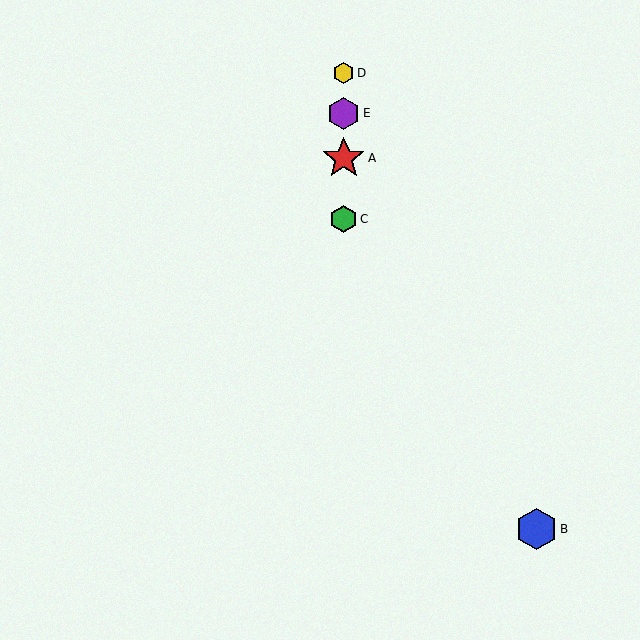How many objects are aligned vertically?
4 objects (A, C, D, E) are aligned vertically.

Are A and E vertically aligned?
Yes, both are at x≈344.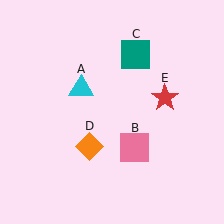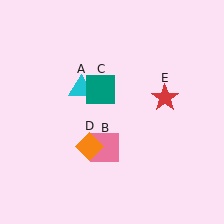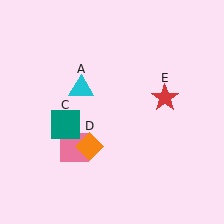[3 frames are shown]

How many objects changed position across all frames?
2 objects changed position: pink square (object B), teal square (object C).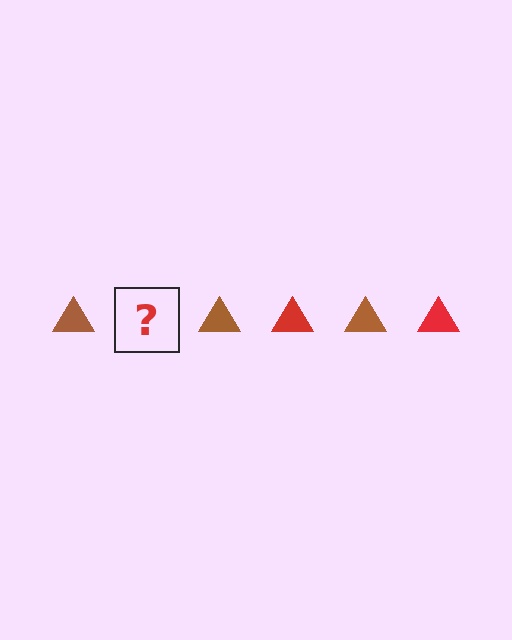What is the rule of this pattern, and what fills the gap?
The rule is that the pattern cycles through brown, red triangles. The gap should be filled with a red triangle.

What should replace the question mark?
The question mark should be replaced with a red triangle.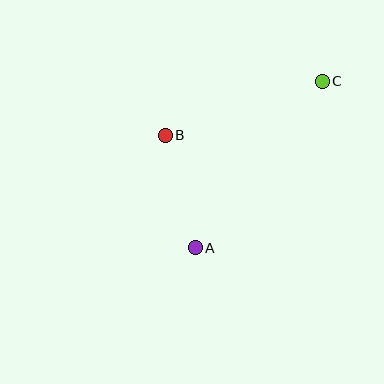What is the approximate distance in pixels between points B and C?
The distance between B and C is approximately 166 pixels.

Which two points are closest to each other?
Points A and B are closest to each other.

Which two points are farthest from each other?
Points A and C are farthest from each other.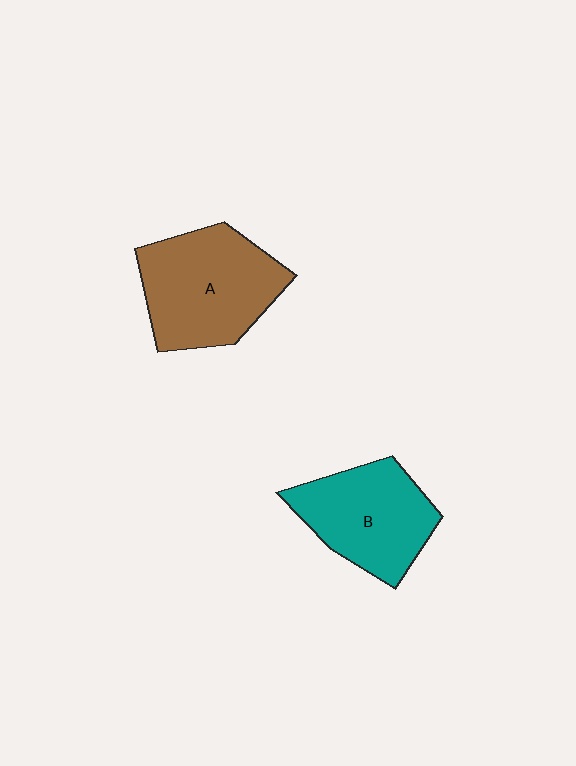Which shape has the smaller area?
Shape B (teal).